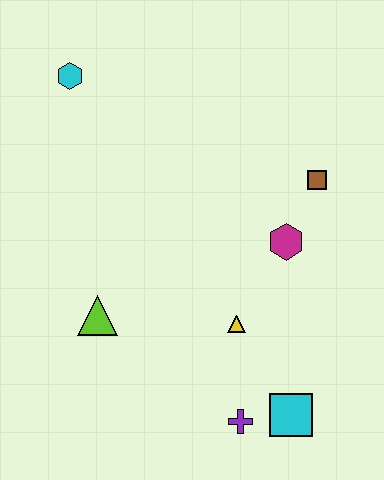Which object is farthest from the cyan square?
The cyan hexagon is farthest from the cyan square.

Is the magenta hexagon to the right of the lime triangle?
Yes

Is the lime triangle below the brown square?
Yes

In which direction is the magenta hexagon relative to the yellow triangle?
The magenta hexagon is above the yellow triangle.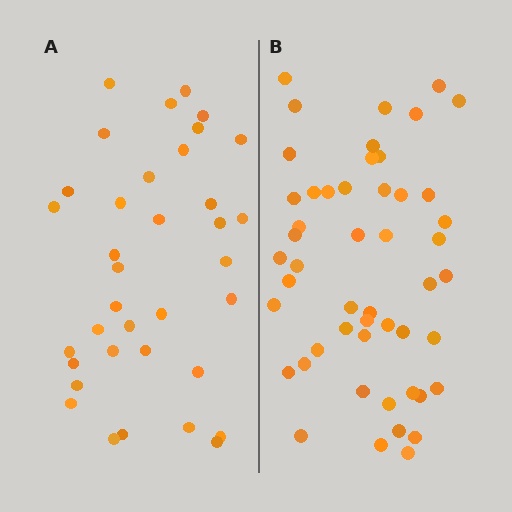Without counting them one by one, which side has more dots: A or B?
Region B (the right region) has more dots.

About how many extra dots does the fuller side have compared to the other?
Region B has approximately 15 more dots than region A.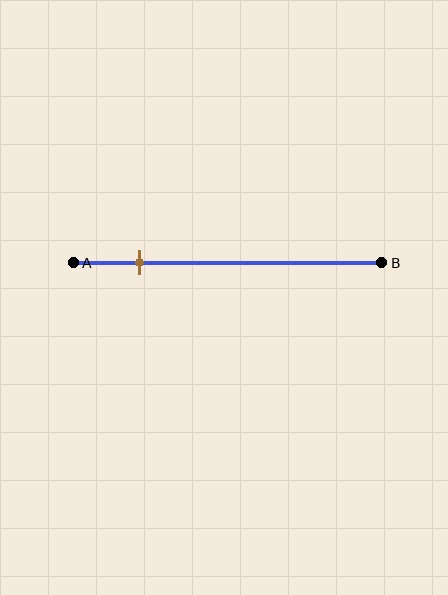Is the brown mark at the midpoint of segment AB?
No, the mark is at about 20% from A, not at the 50% midpoint.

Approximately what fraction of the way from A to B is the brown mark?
The brown mark is approximately 20% of the way from A to B.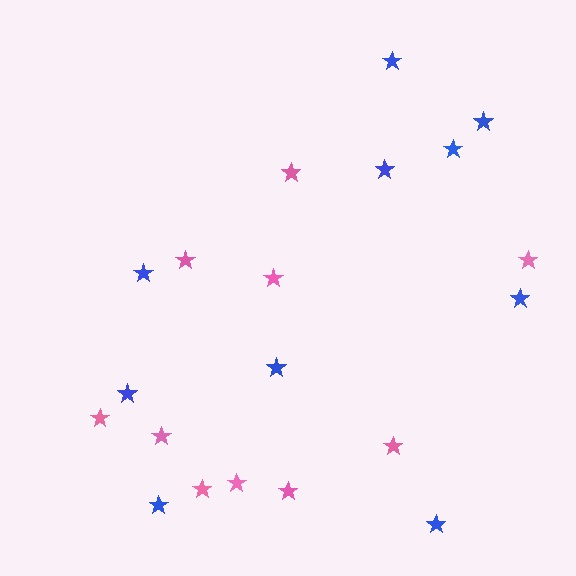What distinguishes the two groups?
There are 2 groups: one group of blue stars (10) and one group of pink stars (10).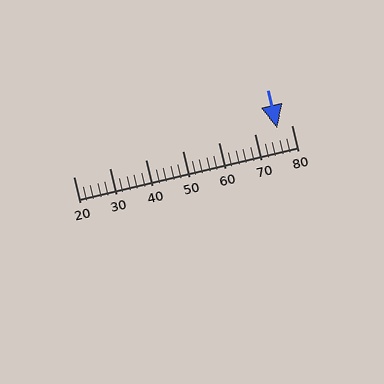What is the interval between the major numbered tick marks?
The major tick marks are spaced 10 units apart.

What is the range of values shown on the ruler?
The ruler shows values from 20 to 80.